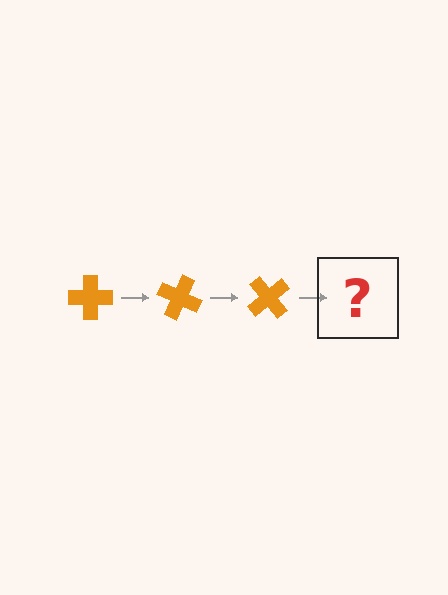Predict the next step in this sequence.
The next step is an orange cross rotated 75 degrees.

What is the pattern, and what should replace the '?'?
The pattern is that the cross rotates 25 degrees each step. The '?' should be an orange cross rotated 75 degrees.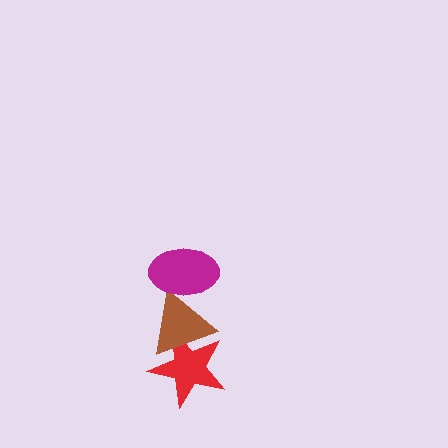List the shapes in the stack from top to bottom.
From top to bottom: the magenta ellipse, the brown triangle, the red star.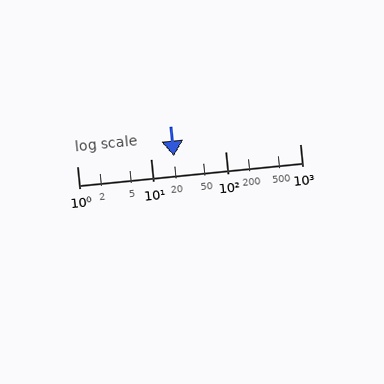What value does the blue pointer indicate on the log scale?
The pointer indicates approximately 20.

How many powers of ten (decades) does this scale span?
The scale spans 3 decades, from 1 to 1000.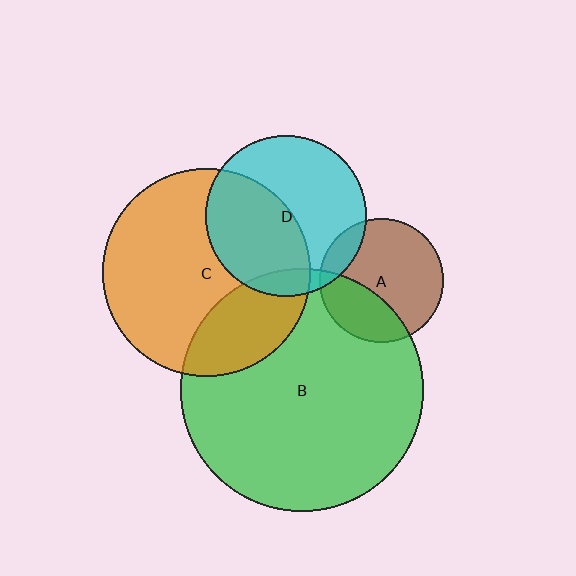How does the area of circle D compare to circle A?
Approximately 1.7 times.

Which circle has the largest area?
Circle B (green).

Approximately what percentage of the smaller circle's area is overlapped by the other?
Approximately 45%.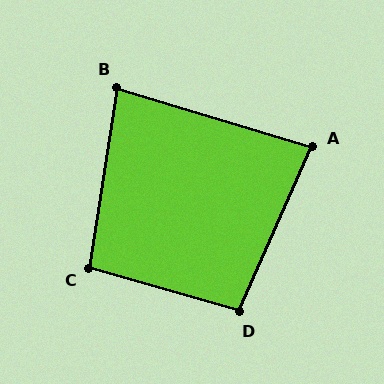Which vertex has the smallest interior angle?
B, at approximately 82 degrees.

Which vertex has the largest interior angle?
D, at approximately 98 degrees.